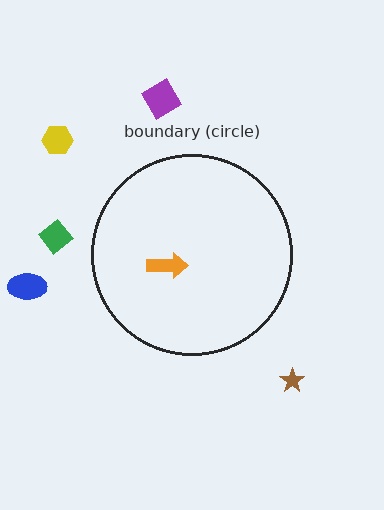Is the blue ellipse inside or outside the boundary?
Outside.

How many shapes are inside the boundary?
1 inside, 5 outside.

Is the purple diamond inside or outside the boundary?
Outside.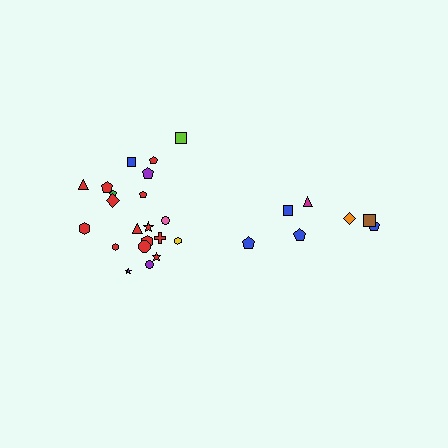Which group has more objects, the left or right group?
The left group.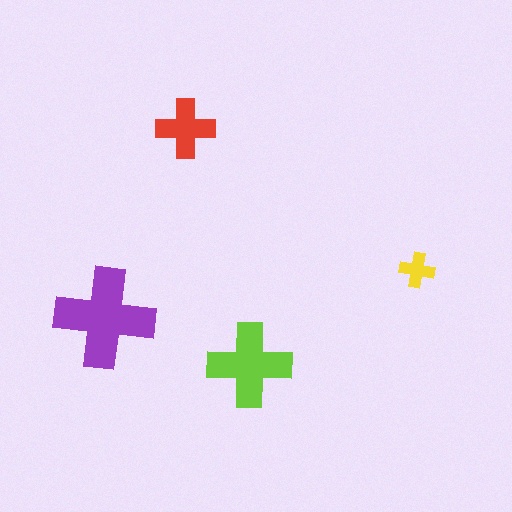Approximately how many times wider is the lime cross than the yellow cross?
About 2.5 times wider.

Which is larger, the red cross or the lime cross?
The lime one.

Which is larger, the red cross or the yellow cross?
The red one.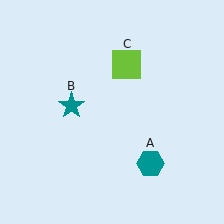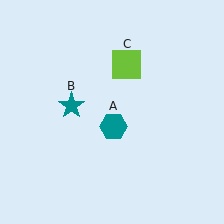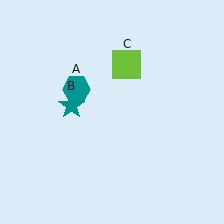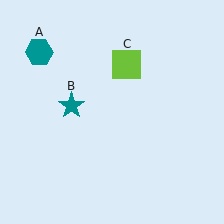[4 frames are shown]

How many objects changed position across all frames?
1 object changed position: teal hexagon (object A).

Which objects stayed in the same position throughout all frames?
Teal star (object B) and lime square (object C) remained stationary.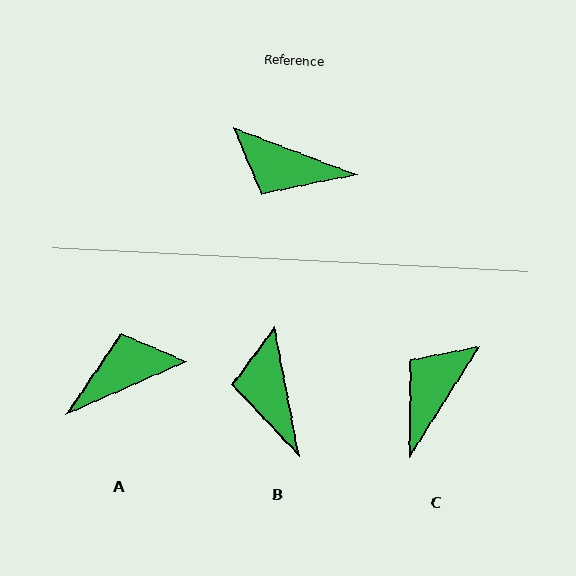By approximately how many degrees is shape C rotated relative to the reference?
Approximately 102 degrees clockwise.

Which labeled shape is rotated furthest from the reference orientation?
A, about 135 degrees away.